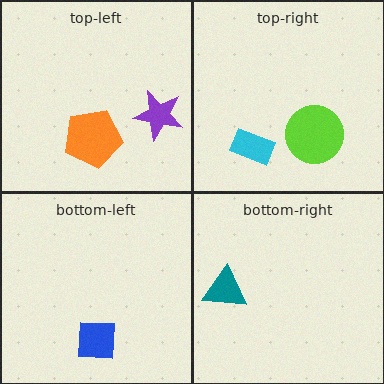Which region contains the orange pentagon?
The top-left region.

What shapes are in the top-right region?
The lime circle, the cyan rectangle.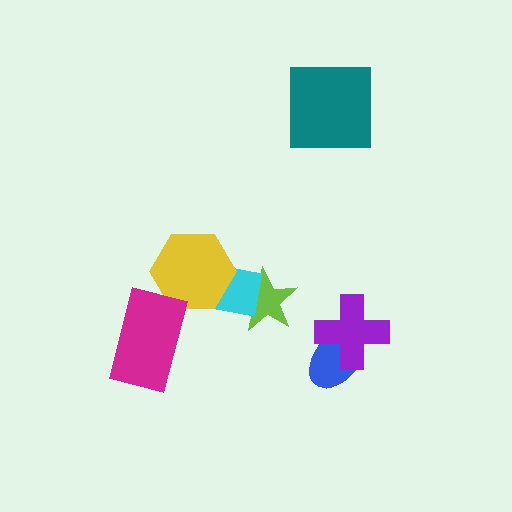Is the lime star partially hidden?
Yes, it is partially covered by another shape.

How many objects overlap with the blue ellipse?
1 object overlaps with the blue ellipse.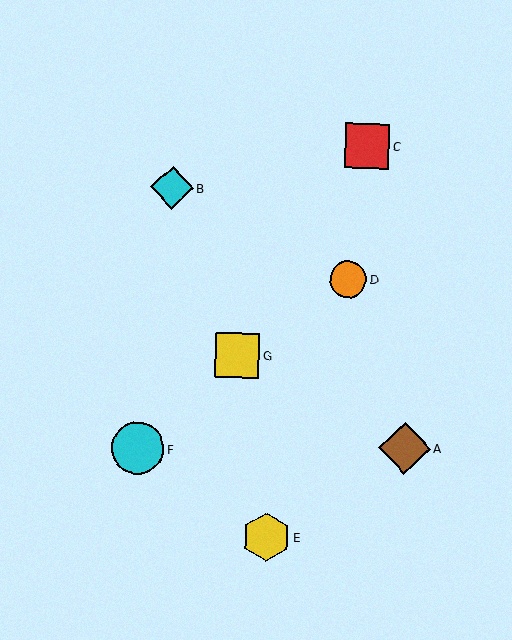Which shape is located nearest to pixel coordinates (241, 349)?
The yellow square (labeled G) at (237, 355) is nearest to that location.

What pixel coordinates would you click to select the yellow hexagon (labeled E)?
Click at (266, 537) to select the yellow hexagon E.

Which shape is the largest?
The brown diamond (labeled A) is the largest.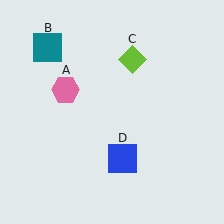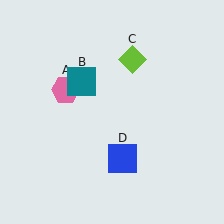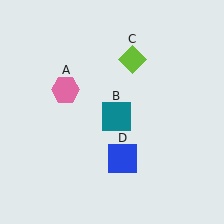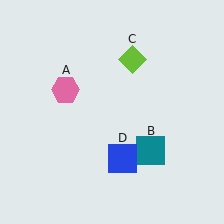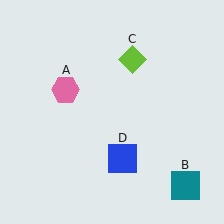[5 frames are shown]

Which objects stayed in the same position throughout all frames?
Pink hexagon (object A) and lime diamond (object C) and blue square (object D) remained stationary.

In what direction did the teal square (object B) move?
The teal square (object B) moved down and to the right.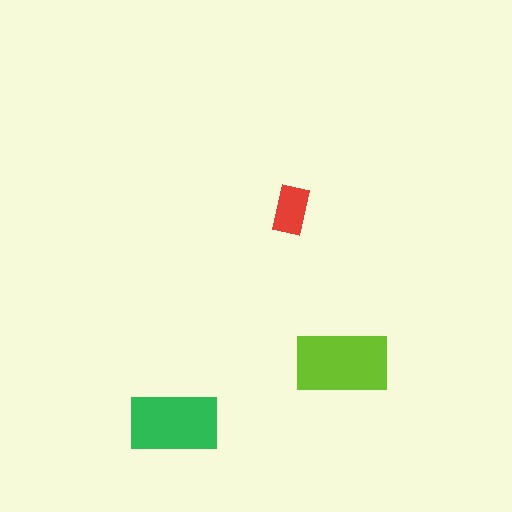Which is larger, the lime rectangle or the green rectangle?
The lime one.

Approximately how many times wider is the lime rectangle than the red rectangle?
About 2 times wider.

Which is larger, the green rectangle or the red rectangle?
The green one.